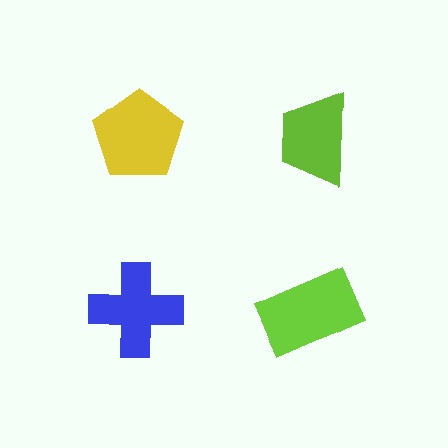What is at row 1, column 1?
A yellow pentagon.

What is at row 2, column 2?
A lime rectangle.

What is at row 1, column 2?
A lime trapezoid.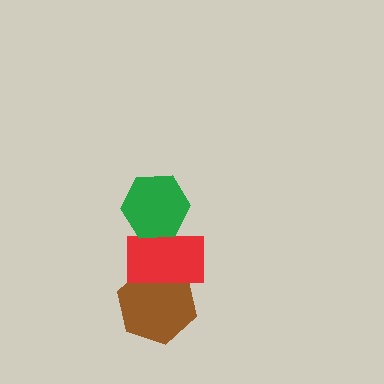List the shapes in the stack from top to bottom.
From top to bottom: the green hexagon, the red rectangle, the brown hexagon.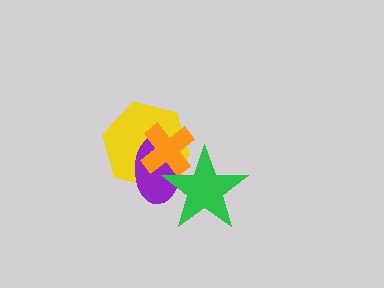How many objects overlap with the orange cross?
3 objects overlap with the orange cross.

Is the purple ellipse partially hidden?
Yes, it is partially covered by another shape.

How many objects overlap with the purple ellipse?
3 objects overlap with the purple ellipse.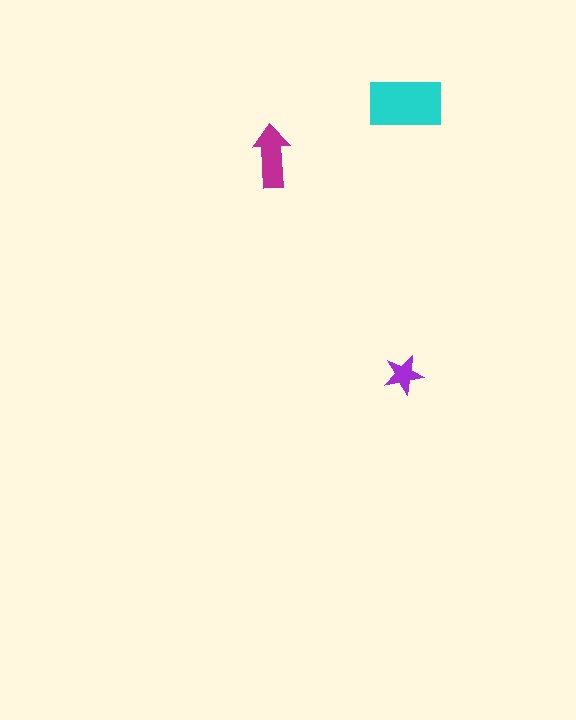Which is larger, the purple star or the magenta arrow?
The magenta arrow.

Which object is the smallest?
The purple star.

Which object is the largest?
The cyan rectangle.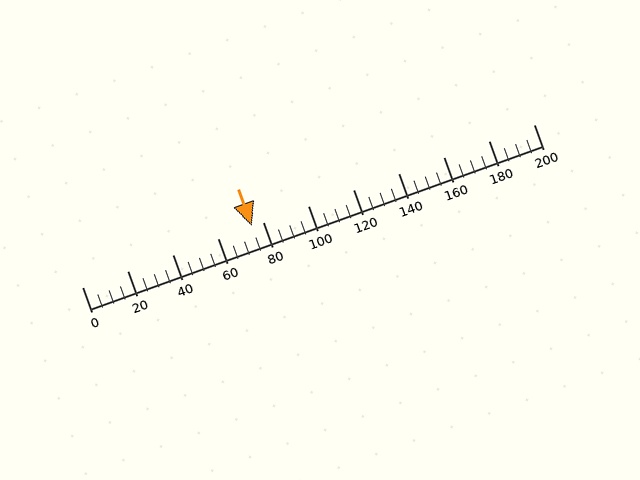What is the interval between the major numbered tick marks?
The major tick marks are spaced 20 units apart.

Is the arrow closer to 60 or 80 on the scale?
The arrow is closer to 80.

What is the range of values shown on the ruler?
The ruler shows values from 0 to 200.